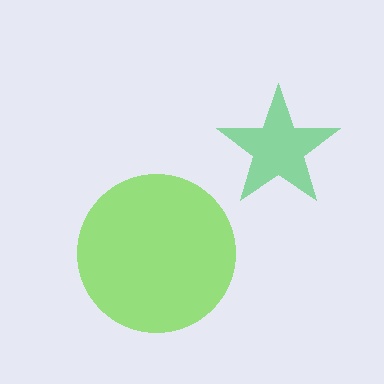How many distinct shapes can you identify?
There are 2 distinct shapes: a green star, a lime circle.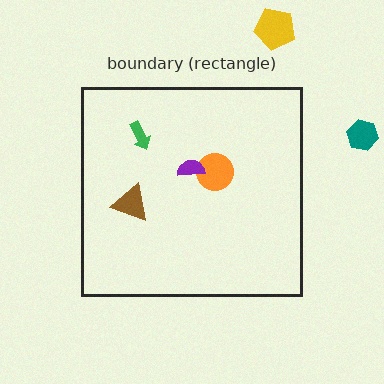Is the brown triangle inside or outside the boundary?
Inside.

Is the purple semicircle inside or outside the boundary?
Inside.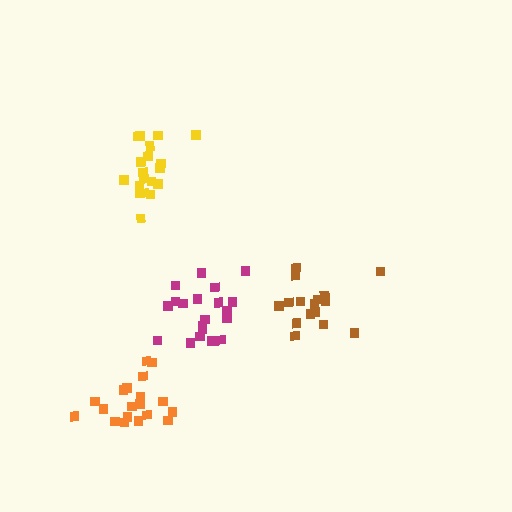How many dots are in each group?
Group 1: 20 dots, Group 2: 16 dots, Group 3: 19 dots, Group 4: 21 dots (76 total).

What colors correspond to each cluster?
The clusters are colored: orange, brown, yellow, magenta.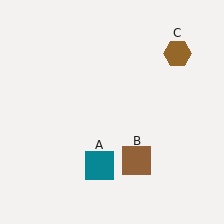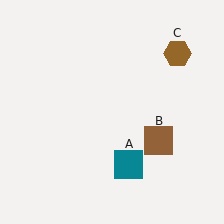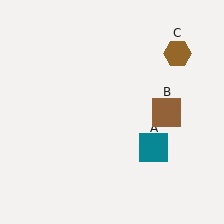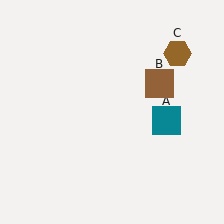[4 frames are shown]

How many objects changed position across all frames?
2 objects changed position: teal square (object A), brown square (object B).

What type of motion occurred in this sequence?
The teal square (object A), brown square (object B) rotated counterclockwise around the center of the scene.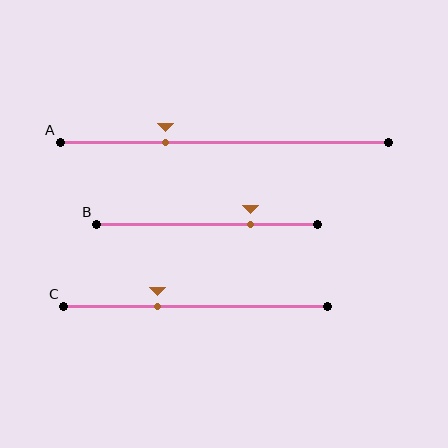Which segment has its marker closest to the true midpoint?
Segment C has its marker closest to the true midpoint.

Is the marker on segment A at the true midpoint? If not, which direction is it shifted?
No, the marker on segment A is shifted to the left by about 18% of the segment length.